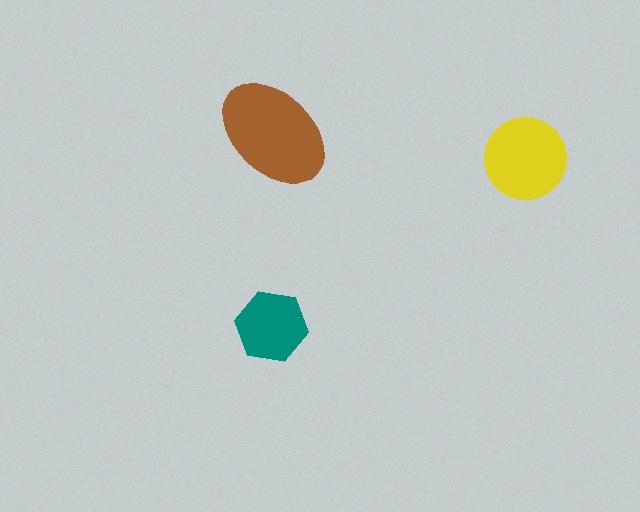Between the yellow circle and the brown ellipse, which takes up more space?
The brown ellipse.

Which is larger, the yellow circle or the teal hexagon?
The yellow circle.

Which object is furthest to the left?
The teal hexagon is leftmost.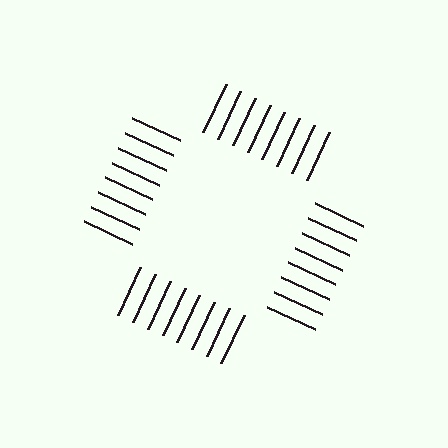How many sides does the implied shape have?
4 sides — the line-ends trace a square.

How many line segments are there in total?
32 — 8 along each of the 4 edges.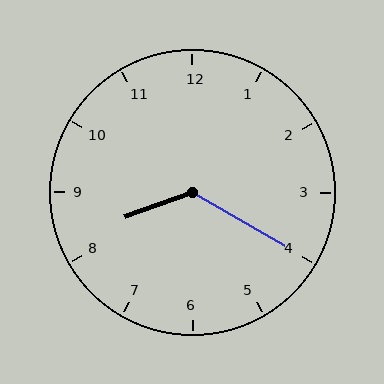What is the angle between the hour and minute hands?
Approximately 130 degrees.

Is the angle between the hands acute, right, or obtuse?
It is obtuse.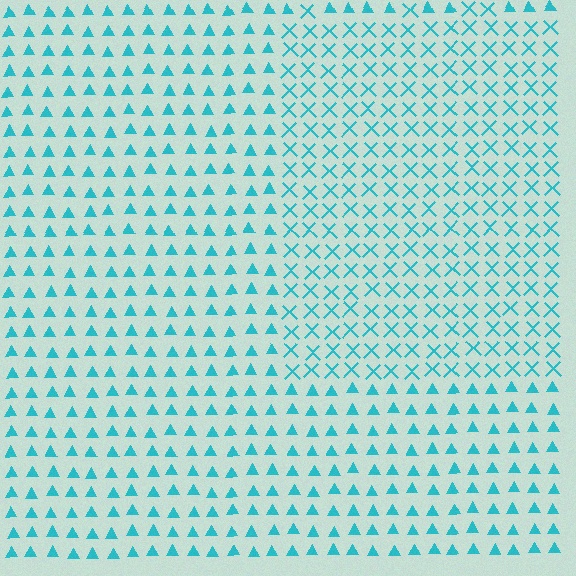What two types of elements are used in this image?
The image uses X marks inside the rectangle region and triangles outside it.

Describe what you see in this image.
The image is filled with small cyan elements arranged in a uniform grid. A rectangle-shaped region contains X marks, while the surrounding area contains triangles. The boundary is defined purely by the change in element shape.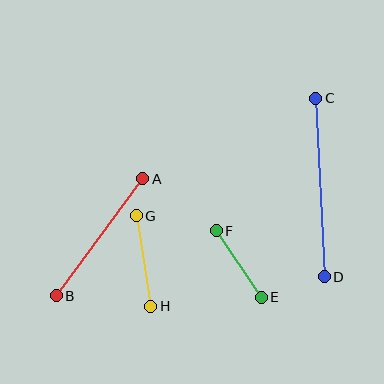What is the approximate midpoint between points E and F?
The midpoint is at approximately (239, 264) pixels.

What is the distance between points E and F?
The distance is approximately 80 pixels.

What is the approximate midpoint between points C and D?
The midpoint is at approximately (320, 188) pixels.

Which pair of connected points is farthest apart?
Points C and D are farthest apart.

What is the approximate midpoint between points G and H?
The midpoint is at approximately (143, 261) pixels.